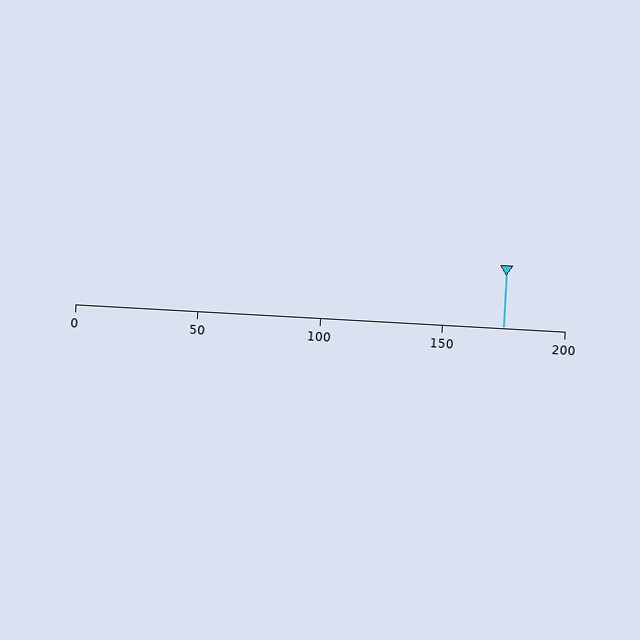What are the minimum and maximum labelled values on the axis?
The axis runs from 0 to 200.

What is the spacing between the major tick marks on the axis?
The major ticks are spaced 50 apart.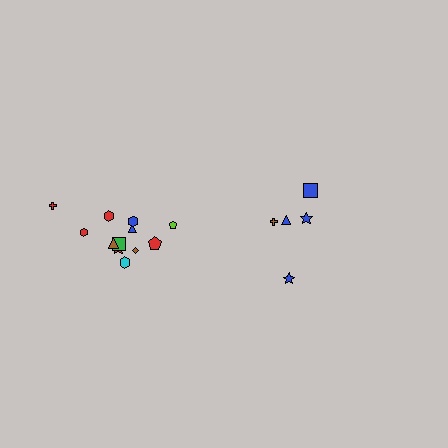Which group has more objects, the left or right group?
The left group.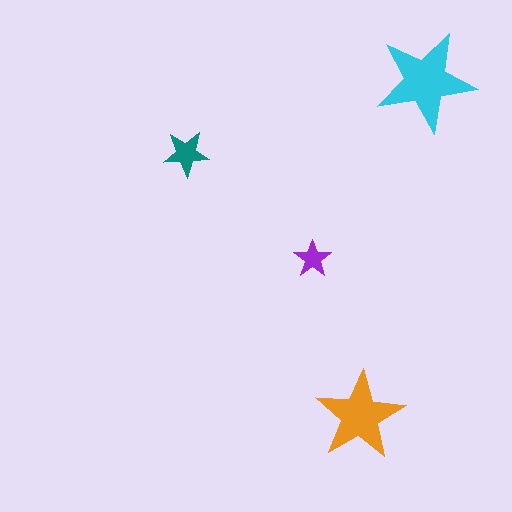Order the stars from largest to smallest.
the cyan one, the orange one, the teal one, the purple one.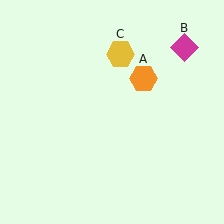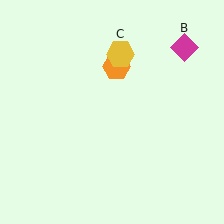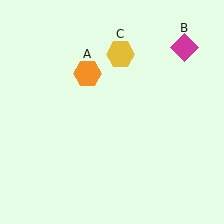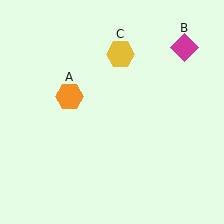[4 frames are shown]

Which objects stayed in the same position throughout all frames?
Magenta diamond (object B) and yellow hexagon (object C) remained stationary.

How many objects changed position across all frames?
1 object changed position: orange hexagon (object A).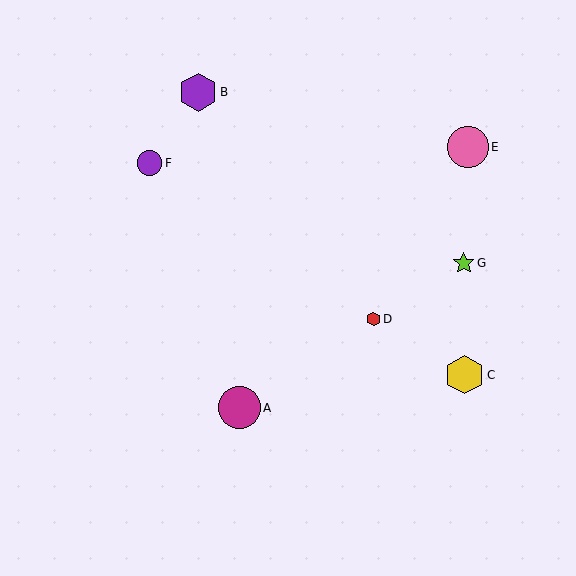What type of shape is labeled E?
Shape E is a pink circle.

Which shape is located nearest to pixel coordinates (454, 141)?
The pink circle (labeled E) at (468, 147) is nearest to that location.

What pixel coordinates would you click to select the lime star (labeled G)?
Click at (464, 263) to select the lime star G.